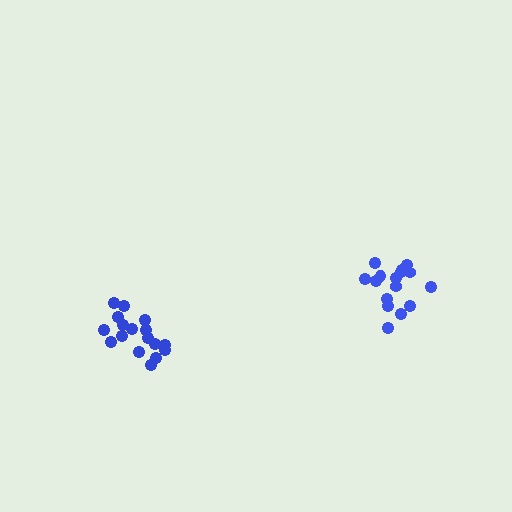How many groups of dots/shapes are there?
There are 2 groups.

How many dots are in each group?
Group 1: 17 dots, Group 2: 16 dots (33 total).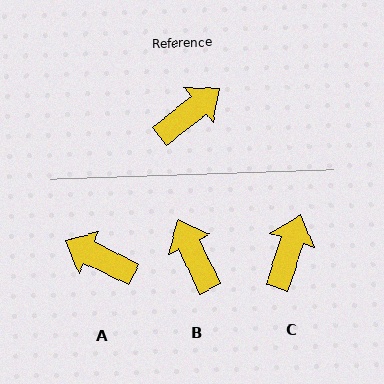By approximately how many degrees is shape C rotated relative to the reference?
Approximately 33 degrees counter-clockwise.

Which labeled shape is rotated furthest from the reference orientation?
A, about 115 degrees away.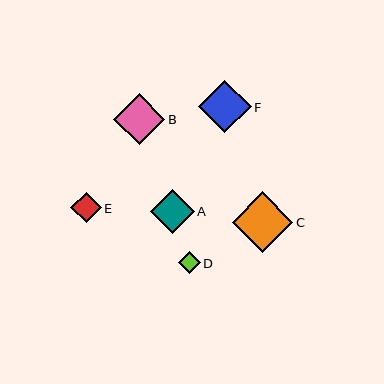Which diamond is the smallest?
Diamond D is the smallest with a size of approximately 22 pixels.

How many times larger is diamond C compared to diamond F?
Diamond C is approximately 1.2 times the size of diamond F.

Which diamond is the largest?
Diamond C is the largest with a size of approximately 61 pixels.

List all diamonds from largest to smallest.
From largest to smallest: C, F, B, A, E, D.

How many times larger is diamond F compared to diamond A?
Diamond F is approximately 1.2 times the size of diamond A.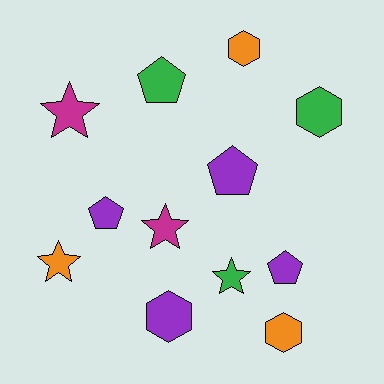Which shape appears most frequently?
Star, with 4 objects.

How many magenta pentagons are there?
There are no magenta pentagons.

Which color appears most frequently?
Purple, with 4 objects.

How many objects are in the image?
There are 12 objects.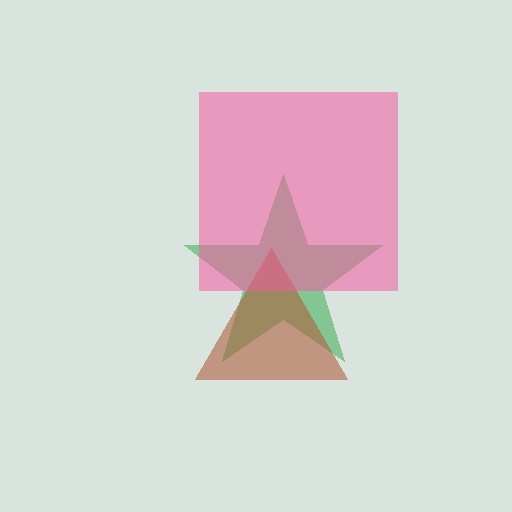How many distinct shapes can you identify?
There are 3 distinct shapes: a green star, a brown triangle, a pink square.